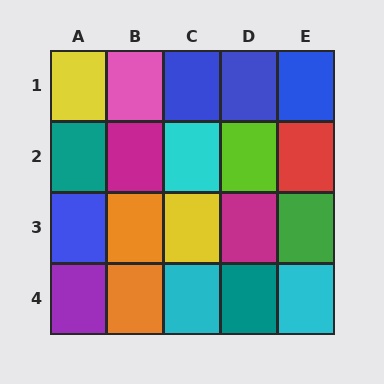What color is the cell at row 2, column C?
Cyan.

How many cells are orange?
2 cells are orange.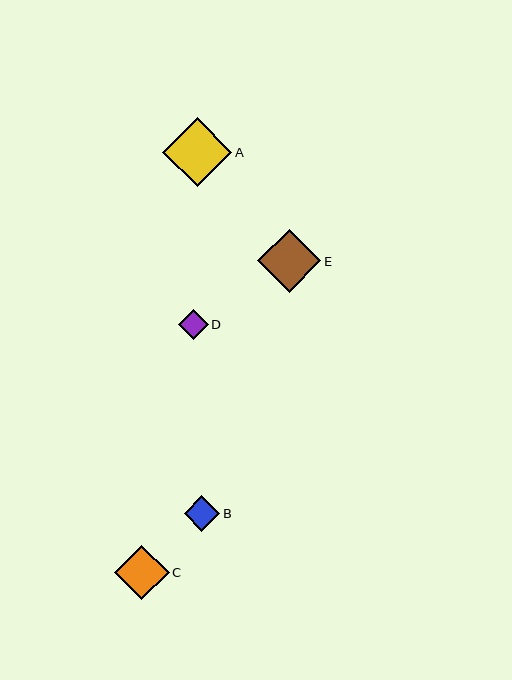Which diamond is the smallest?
Diamond D is the smallest with a size of approximately 30 pixels.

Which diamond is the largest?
Diamond A is the largest with a size of approximately 69 pixels.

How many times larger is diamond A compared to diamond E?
Diamond A is approximately 1.1 times the size of diamond E.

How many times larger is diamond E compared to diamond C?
Diamond E is approximately 1.1 times the size of diamond C.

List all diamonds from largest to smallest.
From largest to smallest: A, E, C, B, D.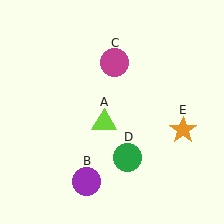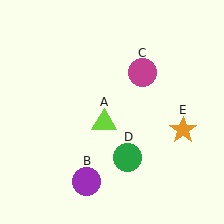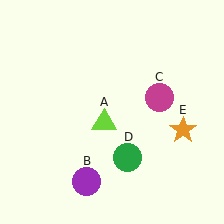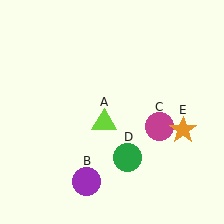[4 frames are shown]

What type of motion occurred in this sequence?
The magenta circle (object C) rotated clockwise around the center of the scene.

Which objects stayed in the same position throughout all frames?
Lime triangle (object A) and purple circle (object B) and green circle (object D) and orange star (object E) remained stationary.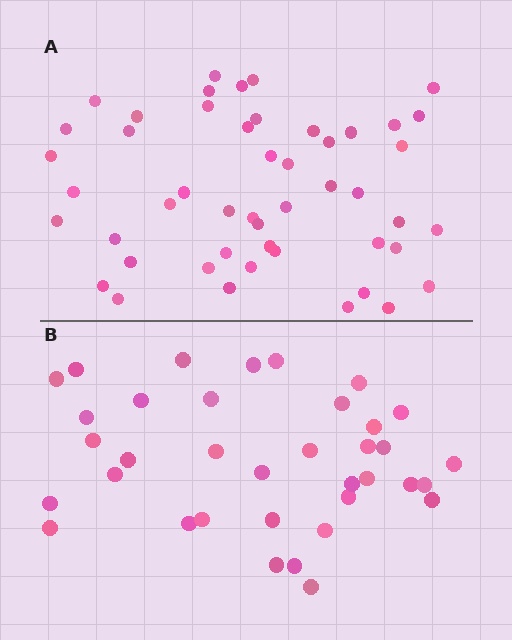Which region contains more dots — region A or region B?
Region A (the top region) has more dots.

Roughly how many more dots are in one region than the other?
Region A has approximately 15 more dots than region B.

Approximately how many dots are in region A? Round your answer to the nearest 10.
About 50 dots. (The exact count is 49, which rounds to 50.)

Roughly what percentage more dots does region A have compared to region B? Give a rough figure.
About 35% more.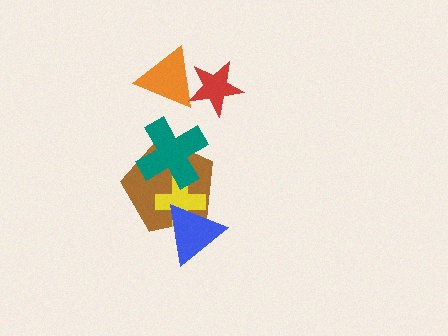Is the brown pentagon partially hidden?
Yes, it is partially covered by another shape.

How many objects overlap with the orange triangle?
1 object overlaps with the orange triangle.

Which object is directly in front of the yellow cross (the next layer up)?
The blue triangle is directly in front of the yellow cross.